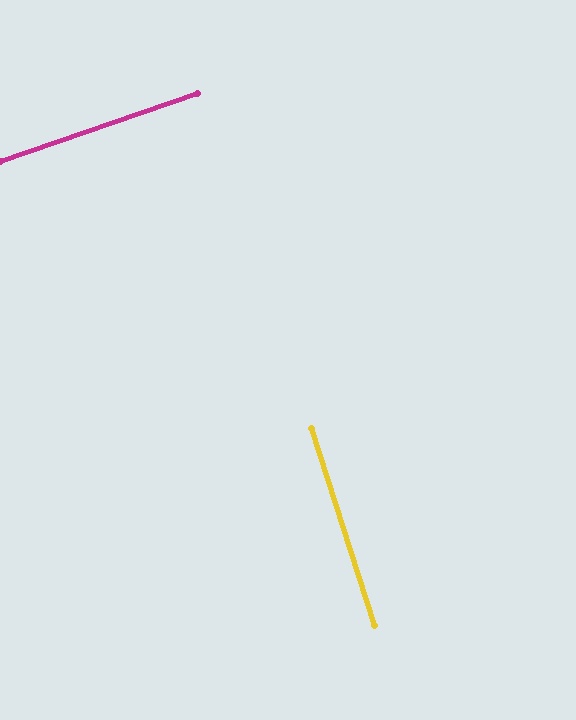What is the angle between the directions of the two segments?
Approximately 89 degrees.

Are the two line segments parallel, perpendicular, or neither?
Perpendicular — they meet at approximately 89°.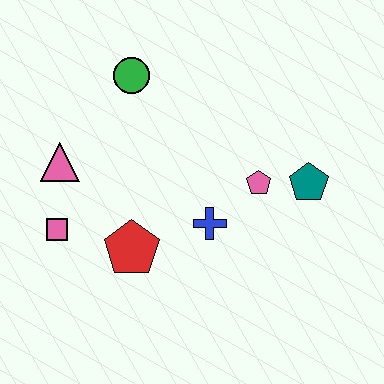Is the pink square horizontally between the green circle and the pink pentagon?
No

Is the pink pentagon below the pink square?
No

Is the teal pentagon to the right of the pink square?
Yes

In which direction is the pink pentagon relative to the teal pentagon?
The pink pentagon is to the left of the teal pentagon.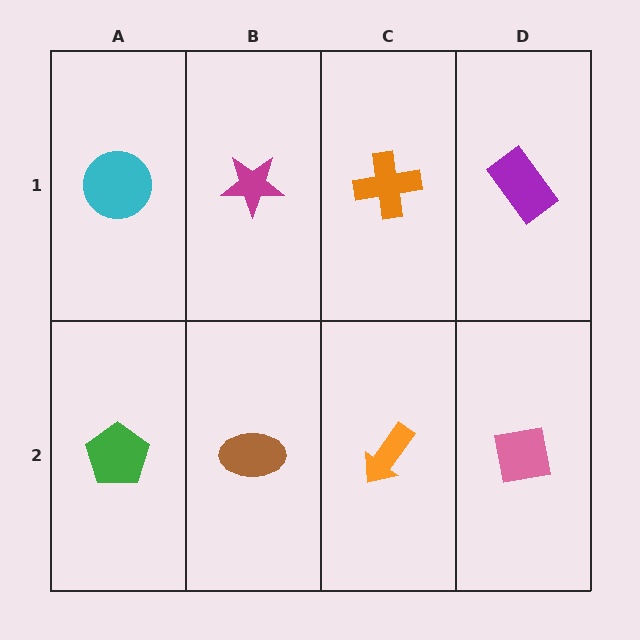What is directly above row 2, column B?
A magenta star.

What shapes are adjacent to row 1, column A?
A green pentagon (row 2, column A), a magenta star (row 1, column B).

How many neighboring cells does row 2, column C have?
3.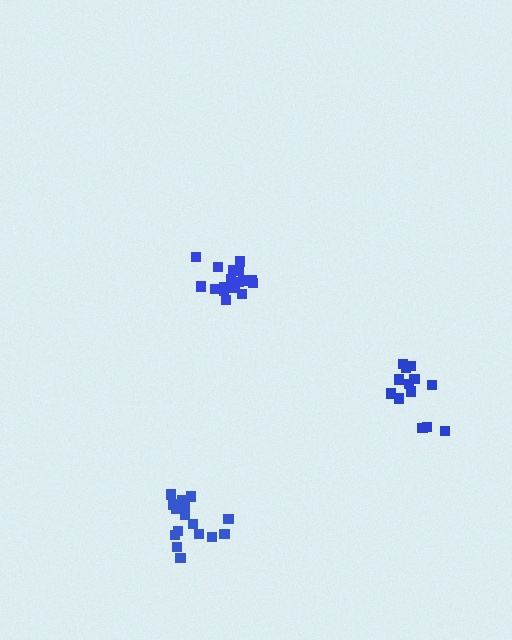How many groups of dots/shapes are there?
There are 3 groups.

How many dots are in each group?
Group 1: 17 dots, Group 2: 19 dots, Group 3: 13 dots (49 total).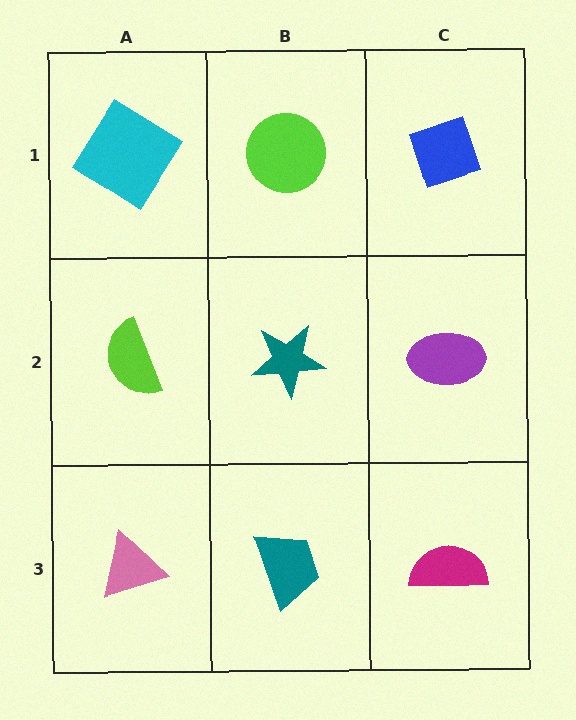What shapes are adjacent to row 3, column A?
A lime semicircle (row 2, column A), a teal trapezoid (row 3, column B).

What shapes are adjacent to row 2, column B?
A lime circle (row 1, column B), a teal trapezoid (row 3, column B), a lime semicircle (row 2, column A), a purple ellipse (row 2, column C).